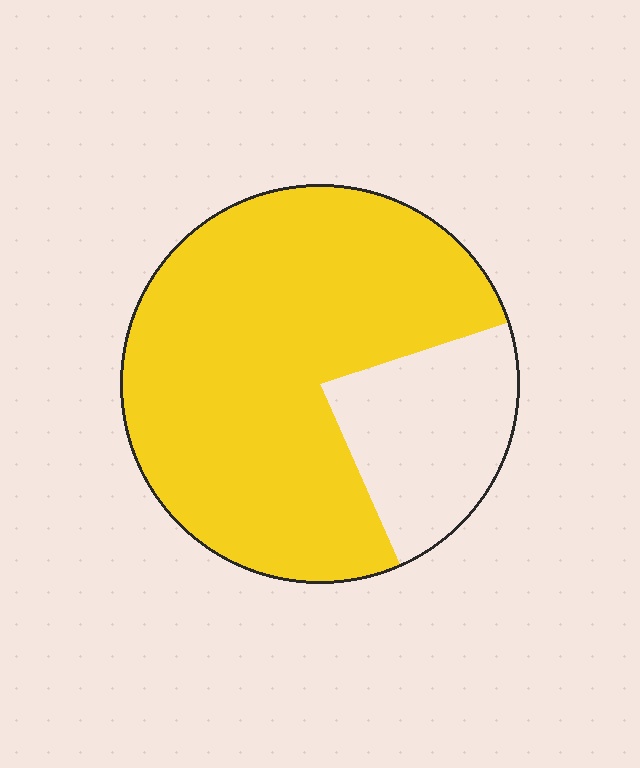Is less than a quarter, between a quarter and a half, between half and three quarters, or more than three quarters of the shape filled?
More than three quarters.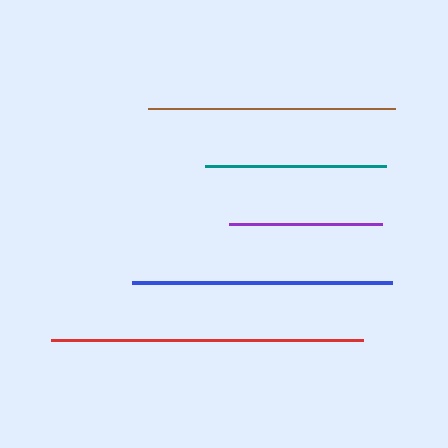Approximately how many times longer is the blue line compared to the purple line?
The blue line is approximately 1.7 times the length of the purple line.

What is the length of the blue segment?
The blue segment is approximately 260 pixels long.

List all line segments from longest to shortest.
From longest to shortest: red, blue, brown, teal, purple.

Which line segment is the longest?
The red line is the longest at approximately 312 pixels.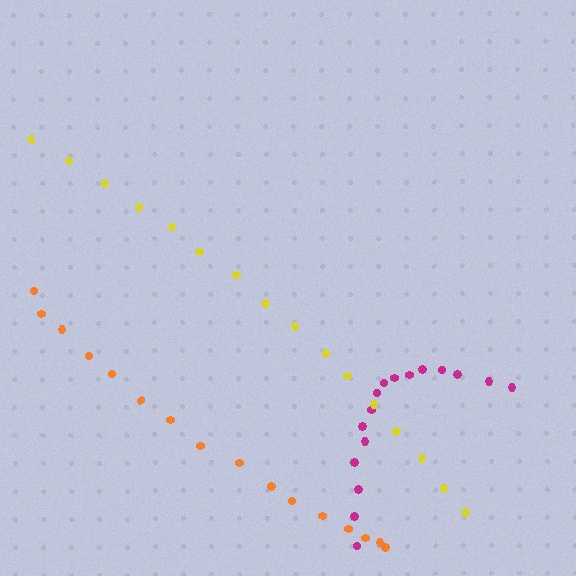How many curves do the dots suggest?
There are 3 distinct paths.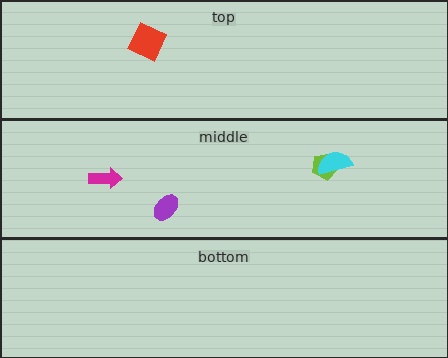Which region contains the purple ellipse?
The middle region.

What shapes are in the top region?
The red square.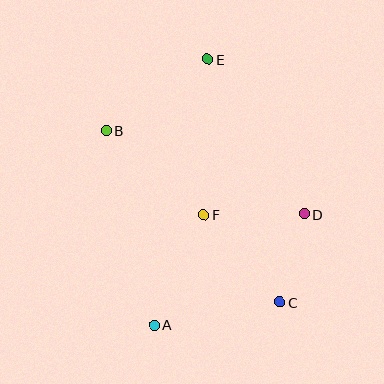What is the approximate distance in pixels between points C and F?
The distance between C and F is approximately 116 pixels.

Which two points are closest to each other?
Points C and D are closest to each other.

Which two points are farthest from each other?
Points A and E are farthest from each other.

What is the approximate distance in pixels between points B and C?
The distance between B and C is approximately 244 pixels.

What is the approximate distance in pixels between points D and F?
The distance between D and F is approximately 101 pixels.